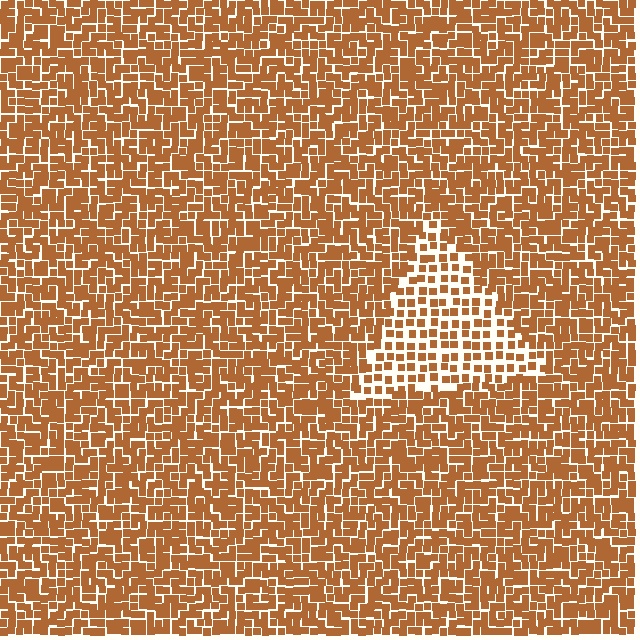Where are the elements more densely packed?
The elements are more densely packed outside the triangle boundary.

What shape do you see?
I see a triangle.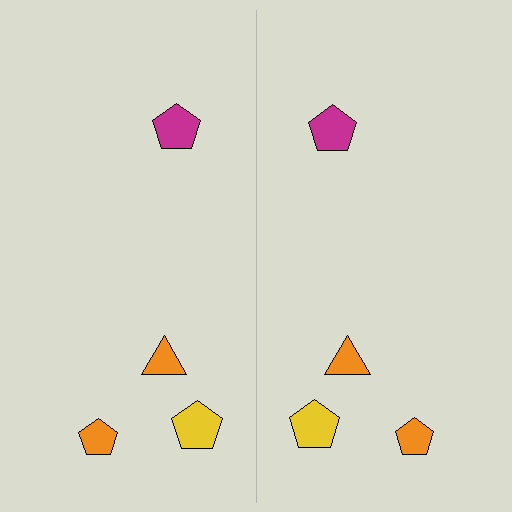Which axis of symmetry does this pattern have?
The pattern has a vertical axis of symmetry running through the center of the image.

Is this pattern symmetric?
Yes, this pattern has bilateral (reflection) symmetry.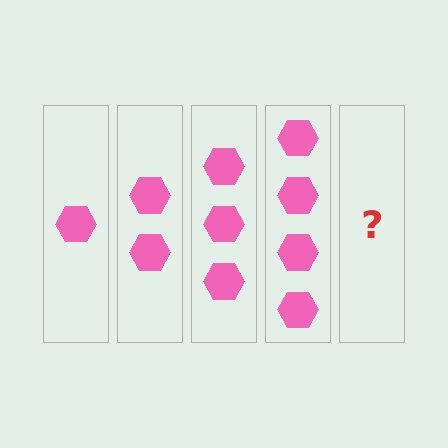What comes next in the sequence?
The next element should be 5 hexagons.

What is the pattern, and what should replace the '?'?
The pattern is that each step adds one more hexagon. The '?' should be 5 hexagons.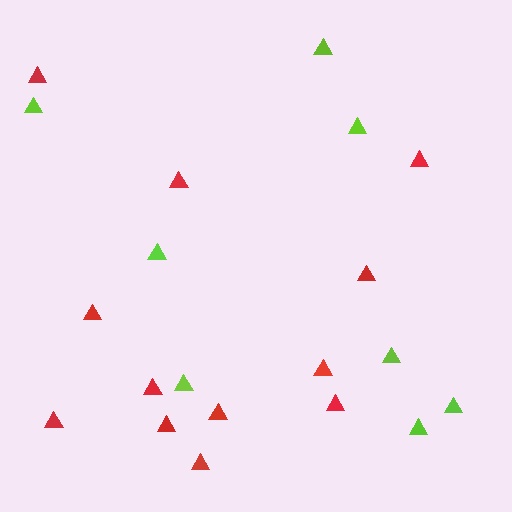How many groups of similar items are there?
There are 2 groups: one group of lime triangles (8) and one group of red triangles (12).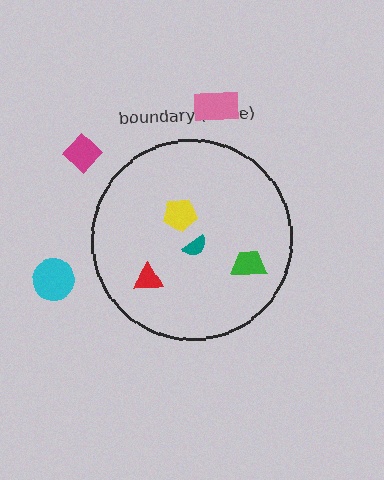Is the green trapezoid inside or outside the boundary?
Inside.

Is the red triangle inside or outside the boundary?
Inside.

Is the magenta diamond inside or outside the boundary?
Outside.